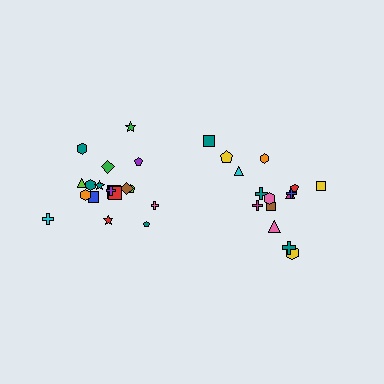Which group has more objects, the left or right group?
The left group.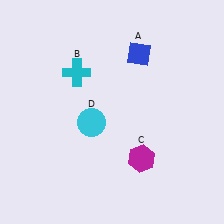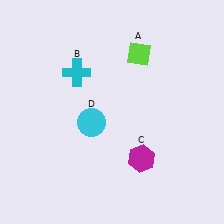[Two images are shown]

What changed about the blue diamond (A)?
In Image 1, A is blue. In Image 2, it changed to lime.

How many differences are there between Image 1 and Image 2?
There is 1 difference between the two images.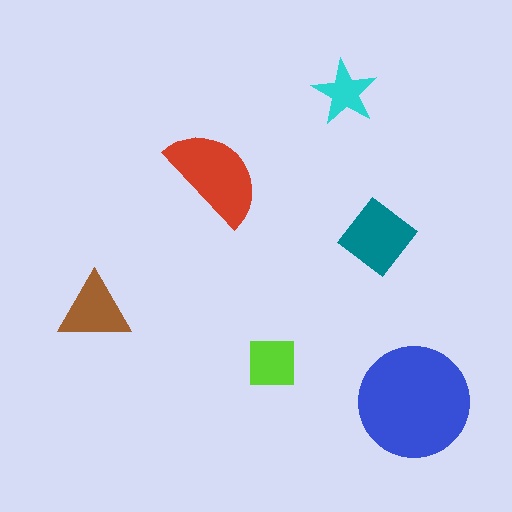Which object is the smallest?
The cyan star.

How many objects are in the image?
There are 6 objects in the image.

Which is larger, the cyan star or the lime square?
The lime square.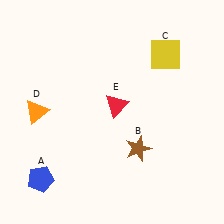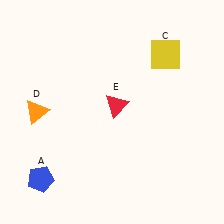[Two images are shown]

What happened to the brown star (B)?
The brown star (B) was removed in Image 2. It was in the bottom-right area of Image 1.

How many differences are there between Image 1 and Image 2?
There is 1 difference between the two images.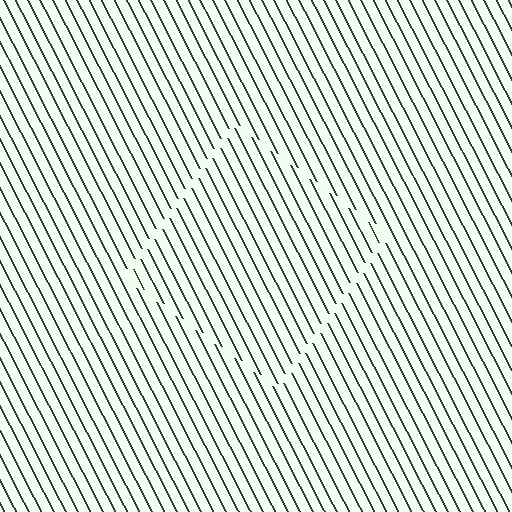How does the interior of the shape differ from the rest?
The interior of the shape contains the same grating, shifted by half a period — the contour is defined by the phase discontinuity where line-ends from the inner and outer gratings abut.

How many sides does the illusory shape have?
4 sides — the line-ends trace a square.